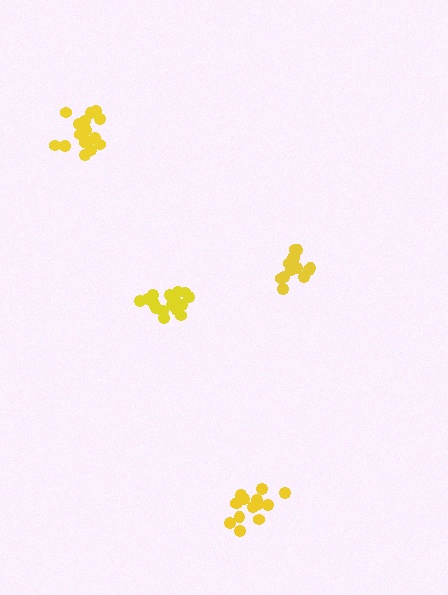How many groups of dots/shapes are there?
There are 4 groups.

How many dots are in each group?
Group 1: 16 dots, Group 2: 14 dots, Group 3: 18 dots, Group 4: 14 dots (62 total).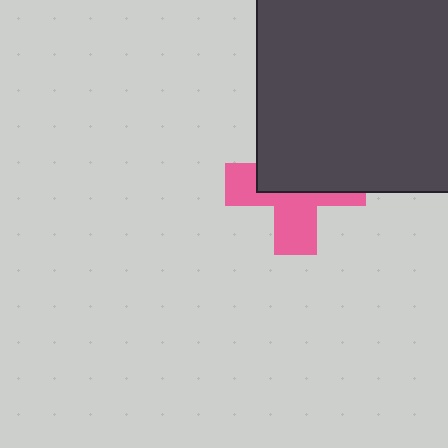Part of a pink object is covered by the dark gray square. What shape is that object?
It is a cross.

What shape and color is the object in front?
The object in front is a dark gray square.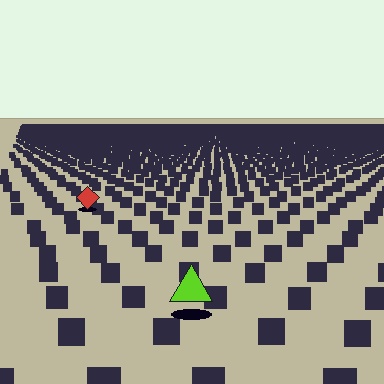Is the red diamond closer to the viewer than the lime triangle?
No. The lime triangle is closer — you can tell from the texture gradient: the ground texture is coarser near it.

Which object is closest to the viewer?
The lime triangle is closest. The texture marks near it are larger and more spread out.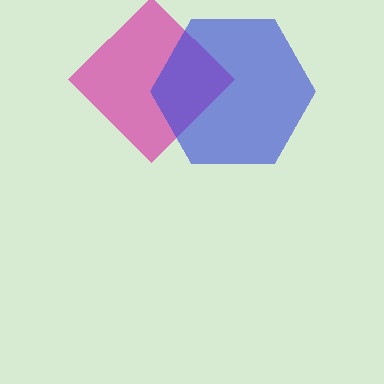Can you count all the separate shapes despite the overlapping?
Yes, there are 2 separate shapes.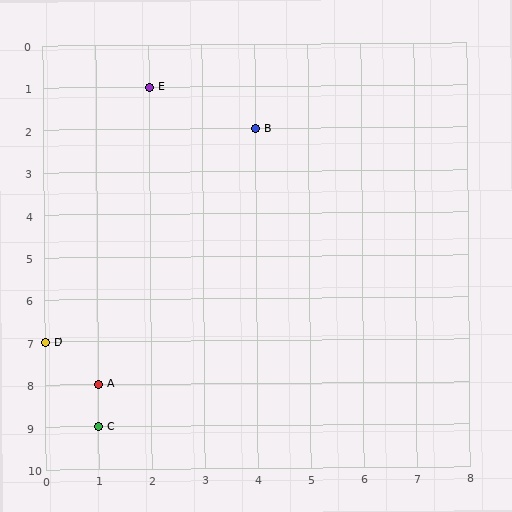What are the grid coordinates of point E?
Point E is at grid coordinates (2, 1).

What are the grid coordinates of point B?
Point B is at grid coordinates (4, 2).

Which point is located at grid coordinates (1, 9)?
Point C is at (1, 9).